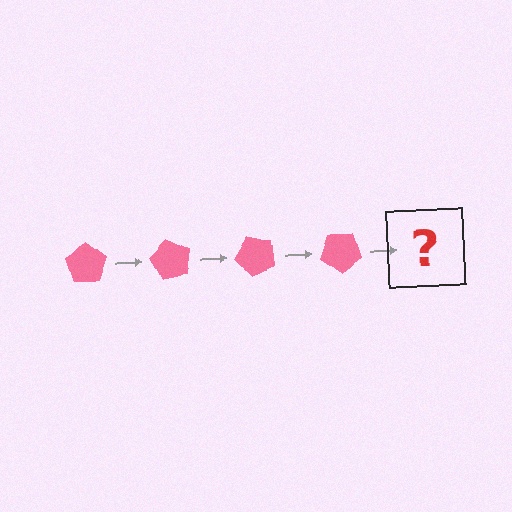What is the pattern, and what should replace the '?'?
The pattern is that the pentagon rotates 60 degrees each step. The '?' should be a pink pentagon rotated 240 degrees.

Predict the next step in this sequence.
The next step is a pink pentagon rotated 240 degrees.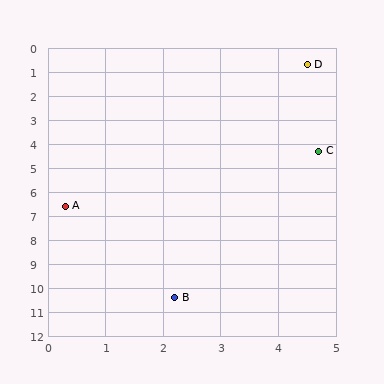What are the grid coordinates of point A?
Point A is at approximately (0.3, 6.6).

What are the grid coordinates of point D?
Point D is at approximately (4.5, 0.7).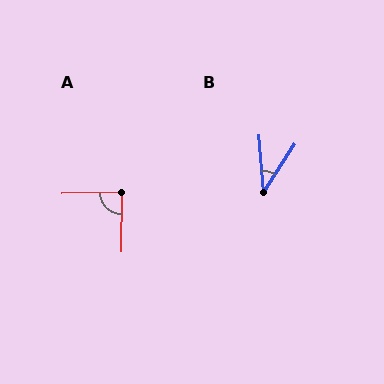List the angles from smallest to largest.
B (38°), A (88°).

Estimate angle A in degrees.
Approximately 88 degrees.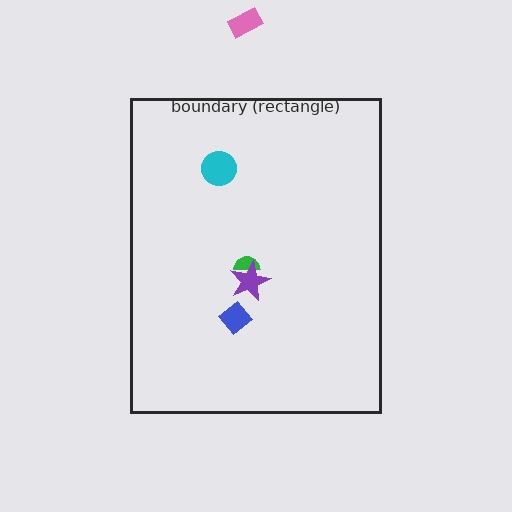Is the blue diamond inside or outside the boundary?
Inside.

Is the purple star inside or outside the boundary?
Inside.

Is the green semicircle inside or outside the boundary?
Inside.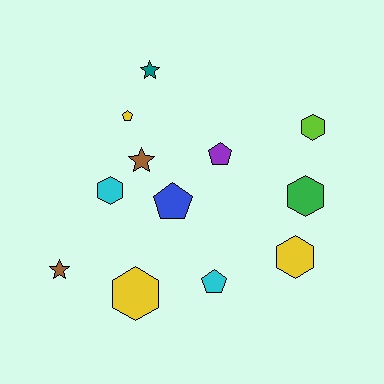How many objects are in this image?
There are 12 objects.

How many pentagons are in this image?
There are 4 pentagons.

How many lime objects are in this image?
There is 1 lime object.